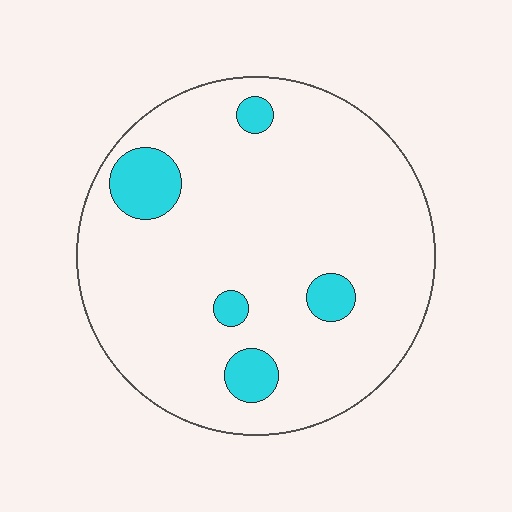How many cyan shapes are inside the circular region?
5.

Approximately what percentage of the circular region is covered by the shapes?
Approximately 10%.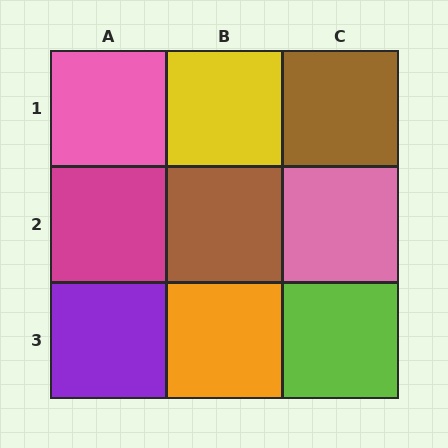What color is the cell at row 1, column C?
Brown.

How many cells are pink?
2 cells are pink.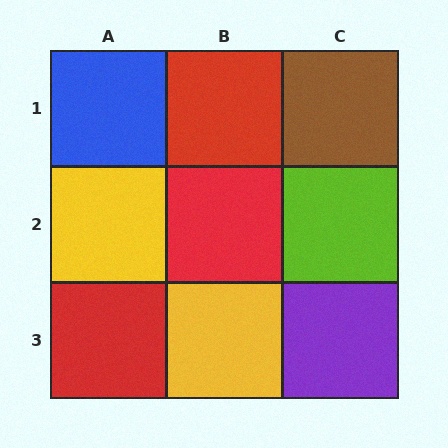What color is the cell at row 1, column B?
Red.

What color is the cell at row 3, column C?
Purple.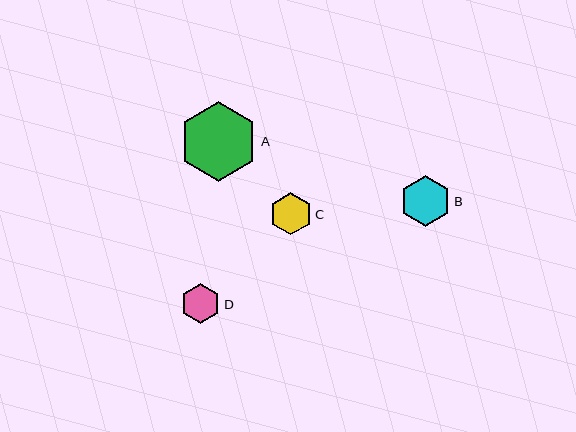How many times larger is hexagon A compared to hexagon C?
Hexagon A is approximately 1.9 times the size of hexagon C.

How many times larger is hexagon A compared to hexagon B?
Hexagon A is approximately 1.6 times the size of hexagon B.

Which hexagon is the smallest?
Hexagon D is the smallest with a size of approximately 40 pixels.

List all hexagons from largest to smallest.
From largest to smallest: A, B, C, D.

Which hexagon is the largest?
Hexagon A is the largest with a size of approximately 79 pixels.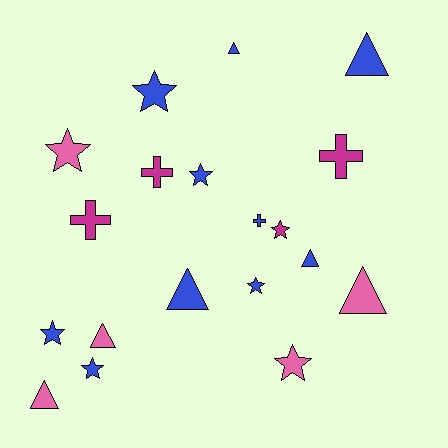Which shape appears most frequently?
Star, with 8 objects.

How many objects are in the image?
There are 19 objects.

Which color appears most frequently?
Blue, with 10 objects.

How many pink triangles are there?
There are 3 pink triangles.